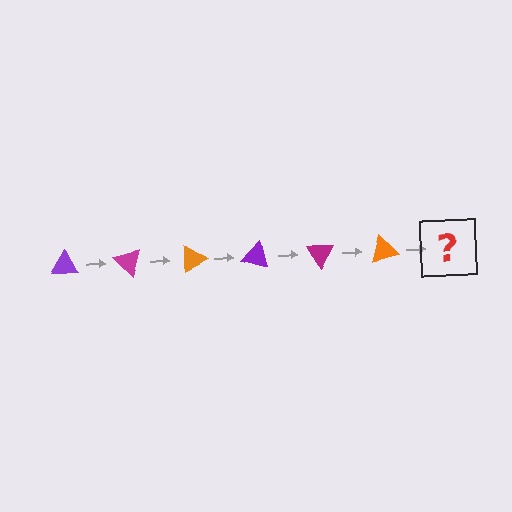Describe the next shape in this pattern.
It should be a purple triangle, rotated 270 degrees from the start.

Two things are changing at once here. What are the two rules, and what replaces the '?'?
The two rules are that it rotates 45 degrees each step and the color cycles through purple, magenta, and orange. The '?' should be a purple triangle, rotated 270 degrees from the start.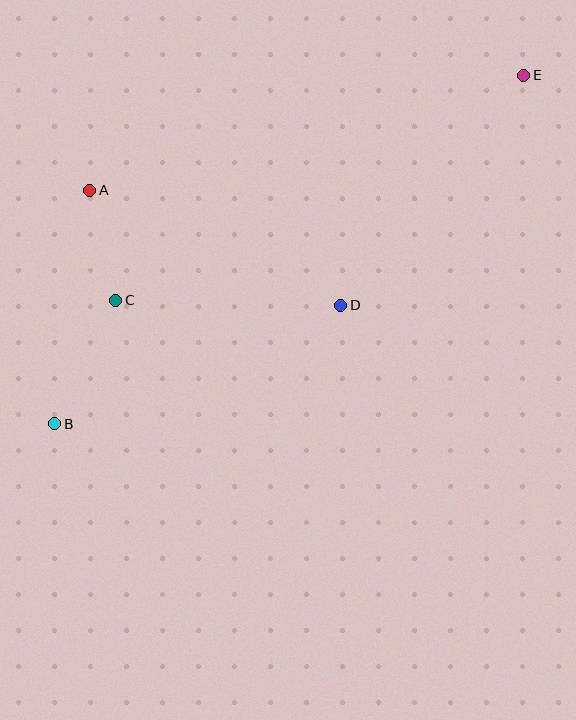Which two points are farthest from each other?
Points B and E are farthest from each other.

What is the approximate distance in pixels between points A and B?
The distance between A and B is approximately 236 pixels.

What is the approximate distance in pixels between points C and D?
The distance between C and D is approximately 225 pixels.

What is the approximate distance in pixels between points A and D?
The distance between A and D is approximately 276 pixels.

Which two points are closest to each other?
Points A and C are closest to each other.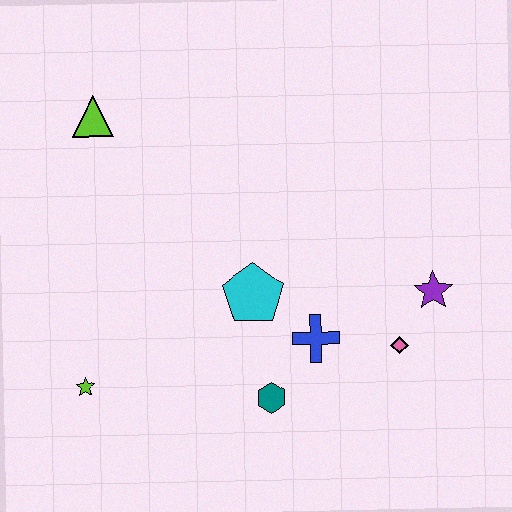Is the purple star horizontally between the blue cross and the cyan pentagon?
No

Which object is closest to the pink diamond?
The purple star is closest to the pink diamond.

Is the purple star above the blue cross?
Yes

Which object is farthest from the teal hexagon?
The lime triangle is farthest from the teal hexagon.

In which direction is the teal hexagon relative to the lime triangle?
The teal hexagon is below the lime triangle.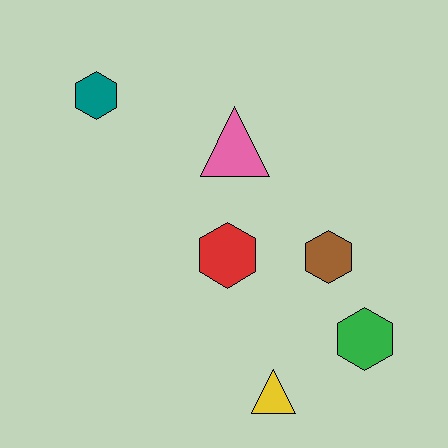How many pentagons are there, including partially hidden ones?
There are no pentagons.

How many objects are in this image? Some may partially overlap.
There are 6 objects.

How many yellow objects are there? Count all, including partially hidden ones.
There is 1 yellow object.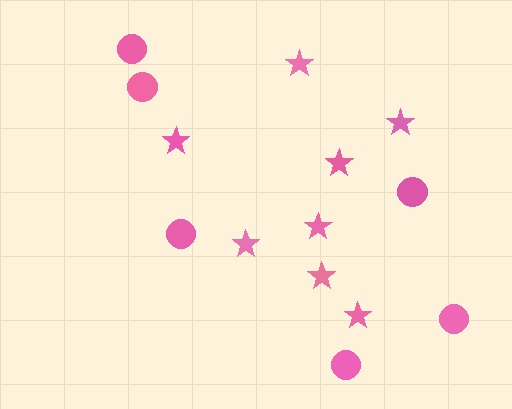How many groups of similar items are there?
There are 2 groups: one group of circles (6) and one group of stars (8).